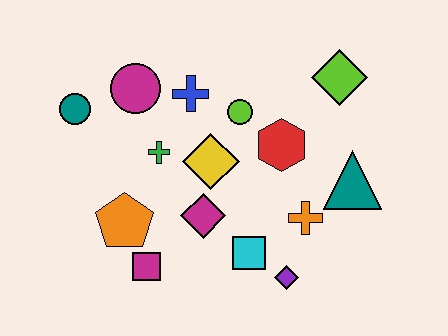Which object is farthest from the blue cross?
The purple diamond is farthest from the blue cross.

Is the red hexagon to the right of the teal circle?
Yes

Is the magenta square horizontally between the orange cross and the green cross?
No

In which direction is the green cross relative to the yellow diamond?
The green cross is to the left of the yellow diamond.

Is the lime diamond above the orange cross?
Yes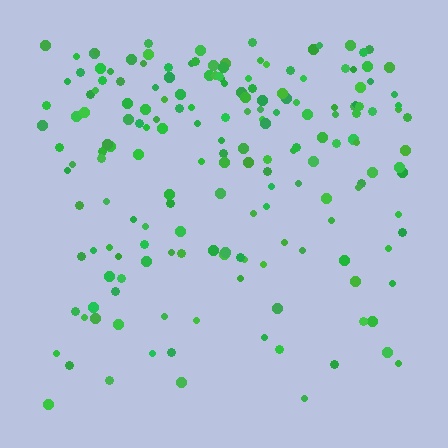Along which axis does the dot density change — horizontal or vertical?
Vertical.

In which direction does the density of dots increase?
From bottom to top, with the top side densest.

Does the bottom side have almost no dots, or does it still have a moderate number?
Still a moderate number, just noticeably fewer than the top.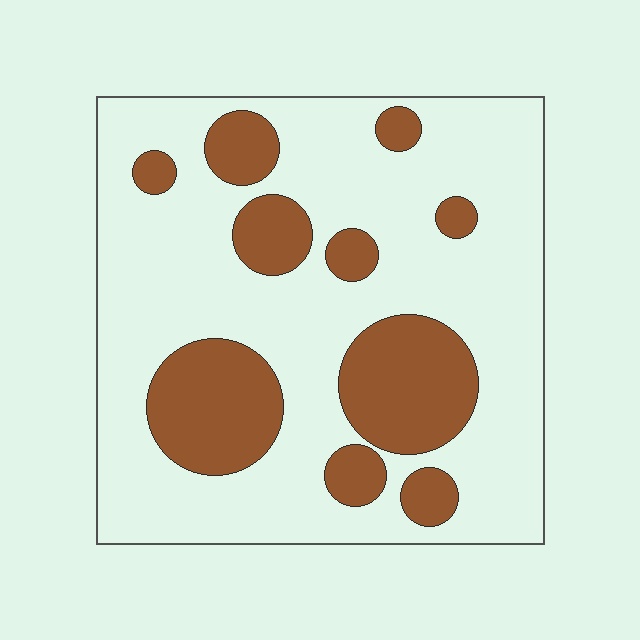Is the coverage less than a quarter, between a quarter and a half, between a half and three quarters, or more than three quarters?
Between a quarter and a half.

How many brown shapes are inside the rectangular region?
10.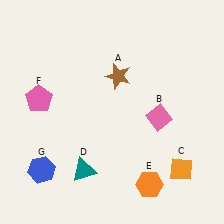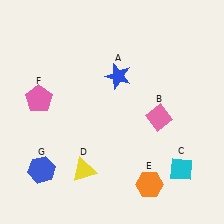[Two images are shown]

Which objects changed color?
A changed from brown to blue. C changed from orange to cyan. D changed from teal to yellow.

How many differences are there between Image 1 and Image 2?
There are 3 differences between the two images.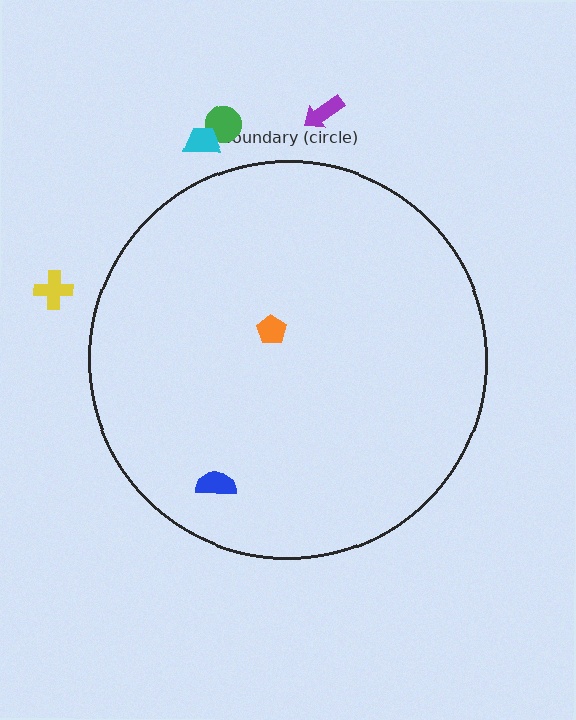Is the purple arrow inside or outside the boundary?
Outside.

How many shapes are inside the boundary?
2 inside, 4 outside.